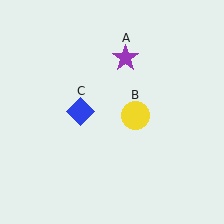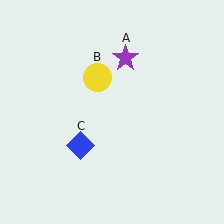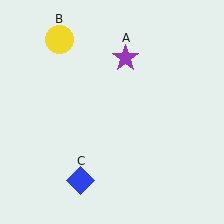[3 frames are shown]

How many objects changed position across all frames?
2 objects changed position: yellow circle (object B), blue diamond (object C).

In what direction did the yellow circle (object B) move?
The yellow circle (object B) moved up and to the left.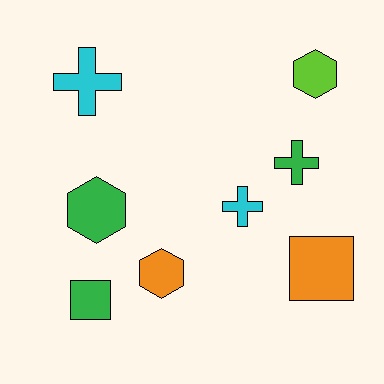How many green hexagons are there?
There is 1 green hexagon.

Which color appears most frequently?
Green, with 3 objects.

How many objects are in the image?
There are 8 objects.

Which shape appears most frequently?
Cross, with 3 objects.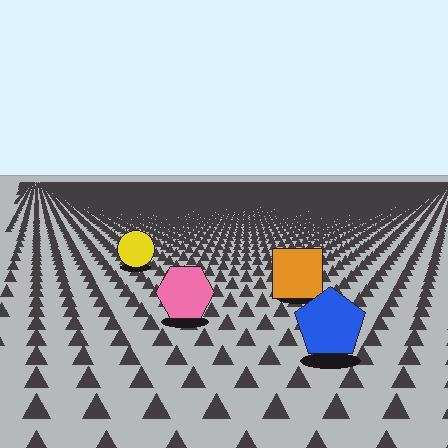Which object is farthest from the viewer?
The yellow circle is farthest from the viewer. It appears smaller and the ground texture around it is denser.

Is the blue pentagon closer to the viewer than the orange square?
Yes. The blue pentagon is closer — you can tell from the texture gradient: the ground texture is coarser near it.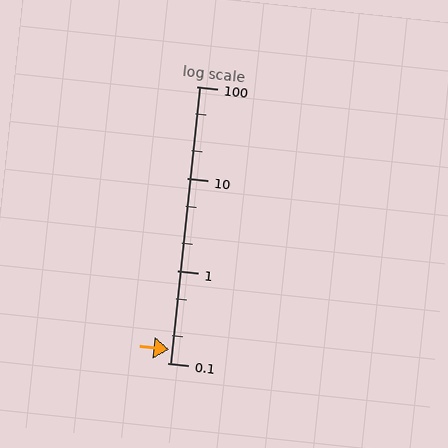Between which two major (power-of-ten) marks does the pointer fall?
The pointer is between 0.1 and 1.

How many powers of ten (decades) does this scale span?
The scale spans 3 decades, from 0.1 to 100.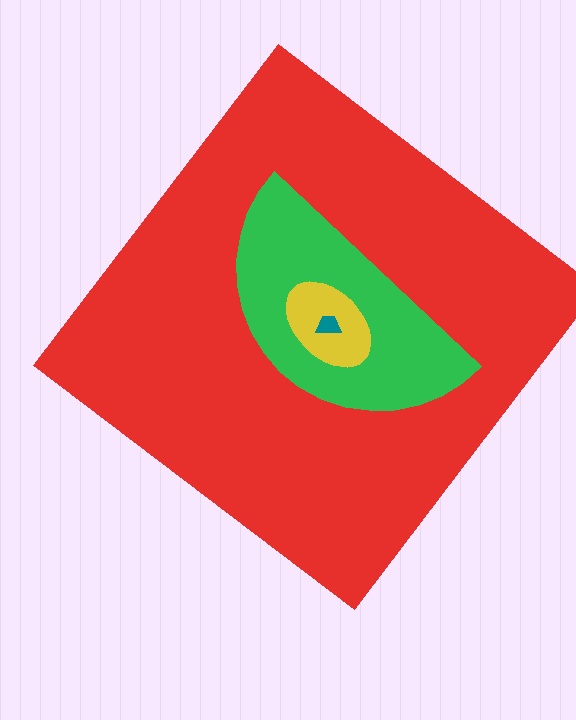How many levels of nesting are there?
4.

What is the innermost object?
The teal trapezoid.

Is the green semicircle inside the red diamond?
Yes.